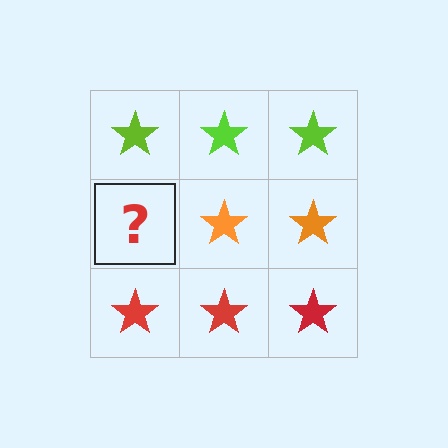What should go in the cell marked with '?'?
The missing cell should contain an orange star.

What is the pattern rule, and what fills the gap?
The rule is that each row has a consistent color. The gap should be filled with an orange star.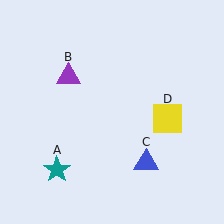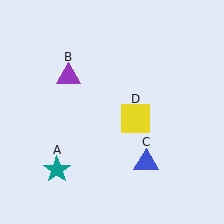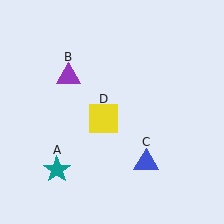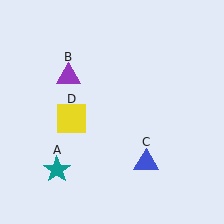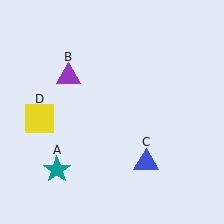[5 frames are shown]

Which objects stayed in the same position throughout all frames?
Teal star (object A) and purple triangle (object B) and blue triangle (object C) remained stationary.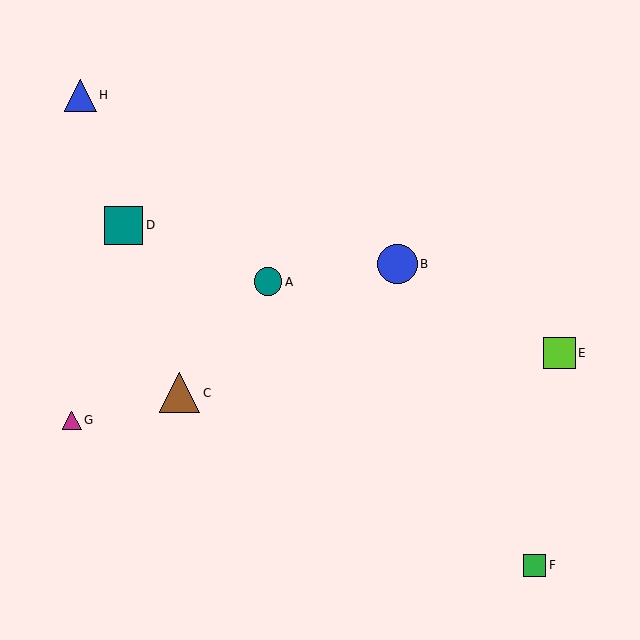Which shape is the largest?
The brown triangle (labeled C) is the largest.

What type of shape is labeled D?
Shape D is a teal square.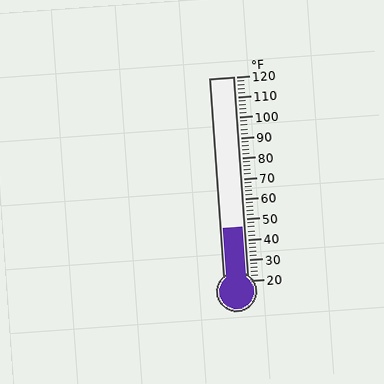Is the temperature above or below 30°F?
The temperature is above 30°F.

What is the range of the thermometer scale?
The thermometer scale ranges from 20°F to 120°F.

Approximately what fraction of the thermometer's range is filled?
The thermometer is filled to approximately 25% of its range.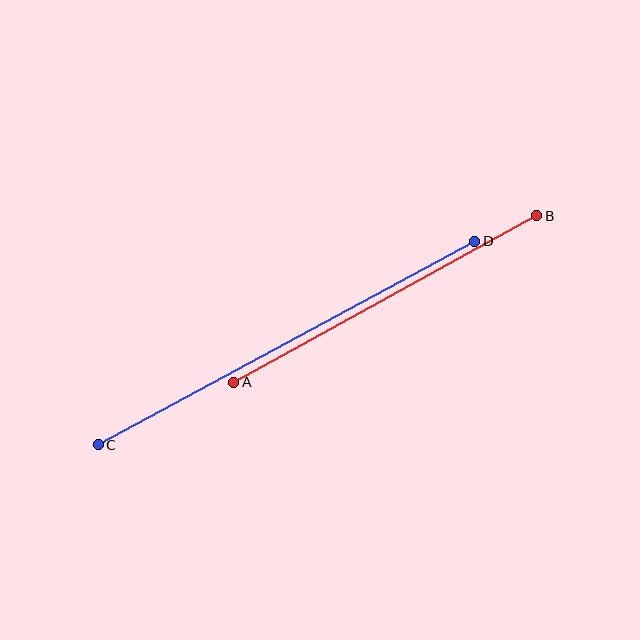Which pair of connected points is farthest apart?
Points C and D are farthest apart.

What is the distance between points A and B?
The distance is approximately 346 pixels.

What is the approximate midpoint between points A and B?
The midpoint is at approximately (385, 299) pixels.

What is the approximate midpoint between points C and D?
The midpoint is at approximately (286, 343) pixels.